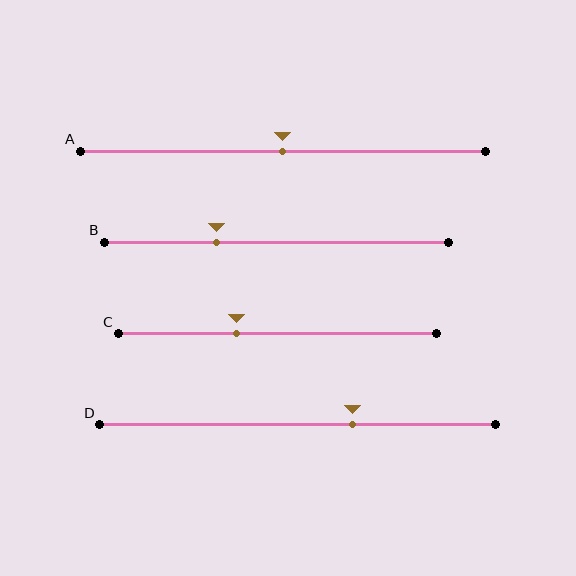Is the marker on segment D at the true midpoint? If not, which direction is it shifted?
No, the marker on segment D is shifted to the right by about 14% of the segment length.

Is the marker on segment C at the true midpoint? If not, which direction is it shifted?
No, the marker on segment C is shifted to the left by about 13% of the segment length.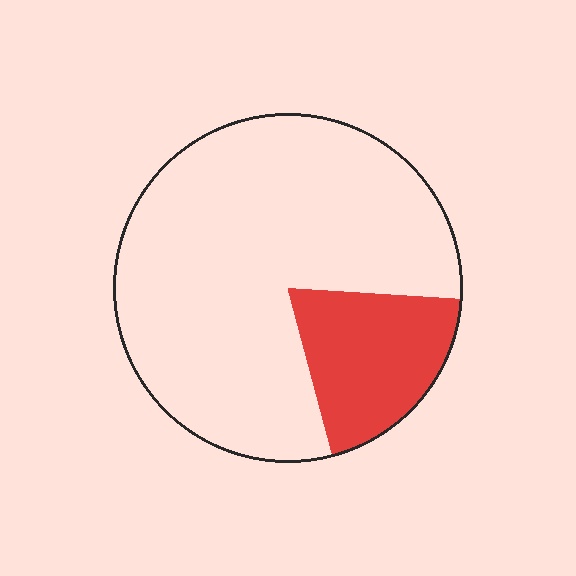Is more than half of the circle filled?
No.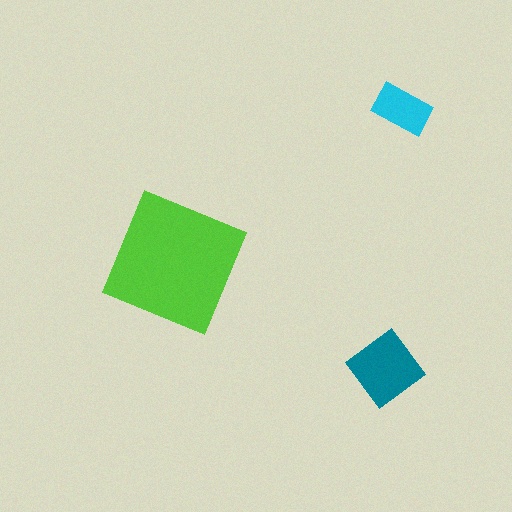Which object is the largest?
The lime square.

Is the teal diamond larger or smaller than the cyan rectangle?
Larger.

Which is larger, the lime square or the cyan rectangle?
The lime square.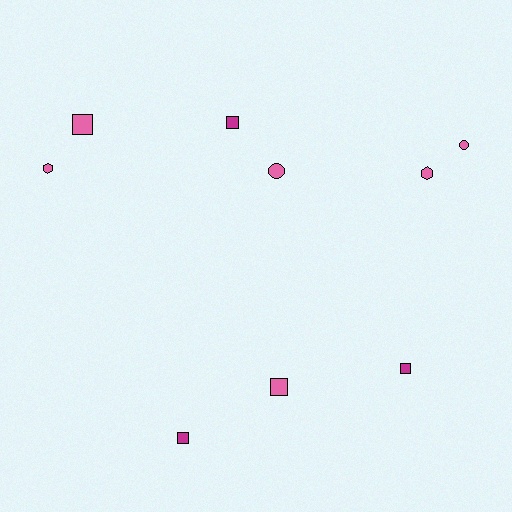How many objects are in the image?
There are 9 objects.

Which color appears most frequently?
Pink, with 6 objects.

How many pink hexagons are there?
There are 2 pink hexagons.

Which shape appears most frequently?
Square, with 5 objects.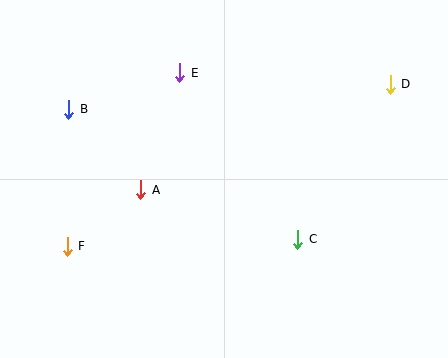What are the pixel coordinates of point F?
Point F is at (67, 246).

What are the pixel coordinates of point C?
Point C is at (298, 239).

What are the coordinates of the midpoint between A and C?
The midpoint between A and C is at (219, 215).